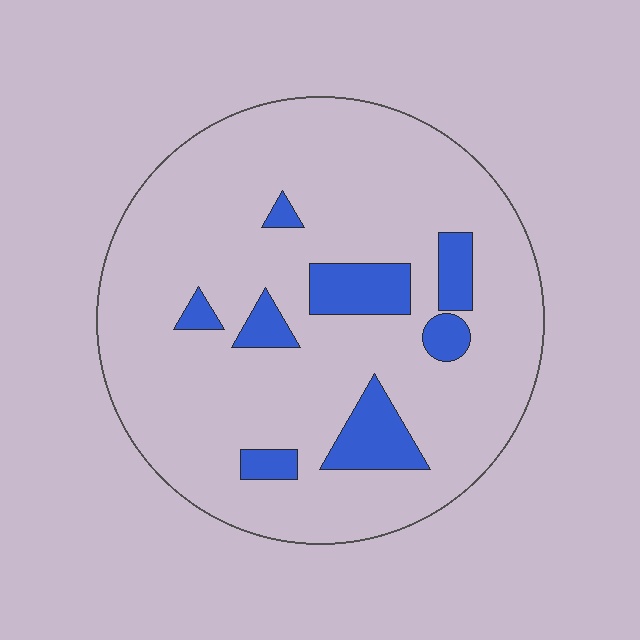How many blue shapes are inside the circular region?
8.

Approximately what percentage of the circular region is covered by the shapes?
Approximately 15%.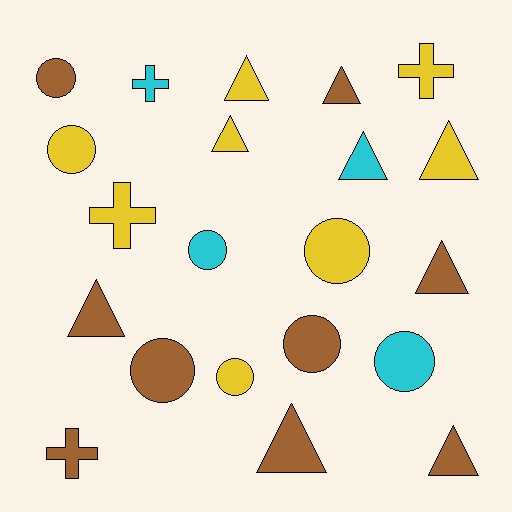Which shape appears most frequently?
Triangle, with 9 objects.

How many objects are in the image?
There are 21 objects.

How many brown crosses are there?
There is 1 brown cross.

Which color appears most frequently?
Brown, with 9 objects.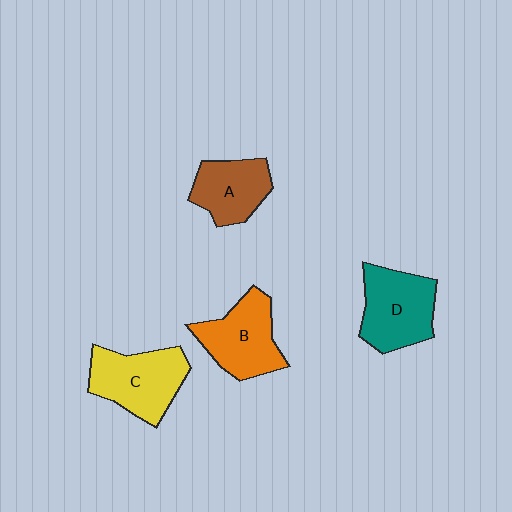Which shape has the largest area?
Shape C (yellow).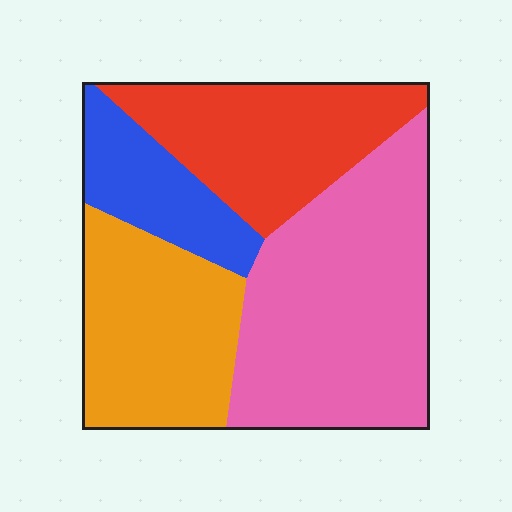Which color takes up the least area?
Blue, at roughly 15%.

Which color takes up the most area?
Pink, at roughly 40%.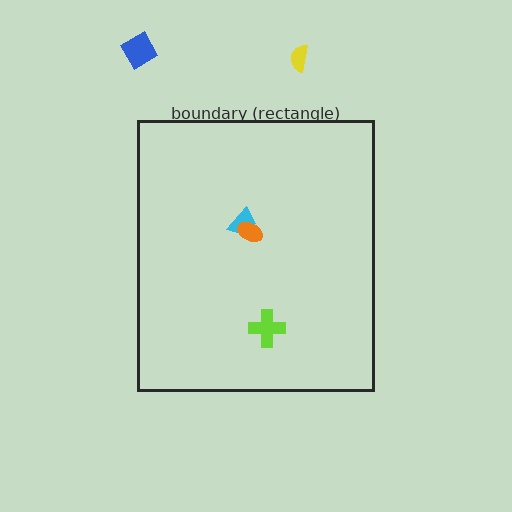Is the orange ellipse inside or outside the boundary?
Inside.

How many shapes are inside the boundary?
3 inside, 2 outside.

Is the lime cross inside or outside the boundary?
Inside.